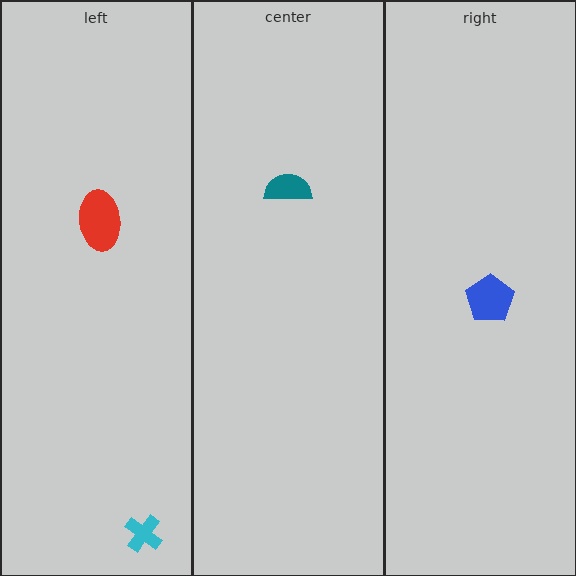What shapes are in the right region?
The blue pentagon.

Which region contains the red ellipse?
The left region.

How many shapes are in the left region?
2.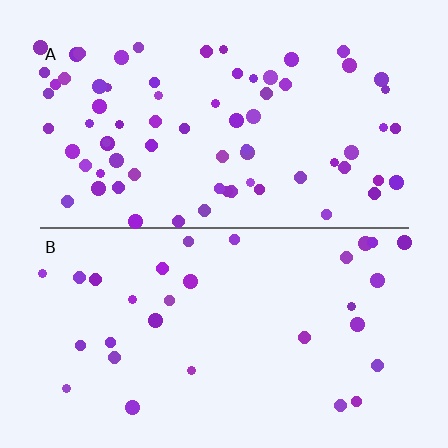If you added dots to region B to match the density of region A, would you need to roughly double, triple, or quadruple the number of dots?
Approximately double.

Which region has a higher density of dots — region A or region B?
A (the top).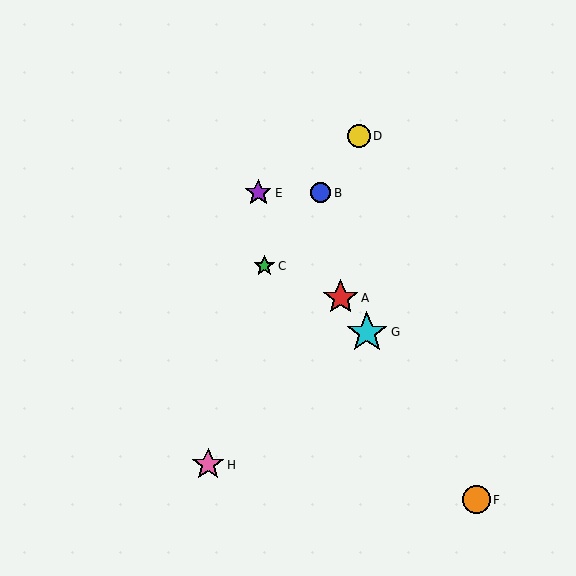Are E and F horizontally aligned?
No, E is at y≈193 and F is at y≈500.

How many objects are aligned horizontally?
2 objects (B, E) are aligned horizontally.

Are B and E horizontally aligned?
Yes, both are at y≈193.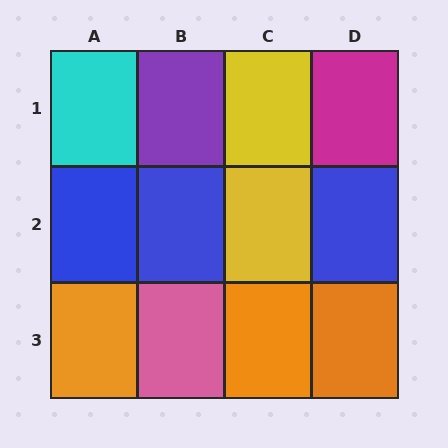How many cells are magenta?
1 cell is magenta.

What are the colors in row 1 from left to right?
Cyan, purple, yellow, magenta.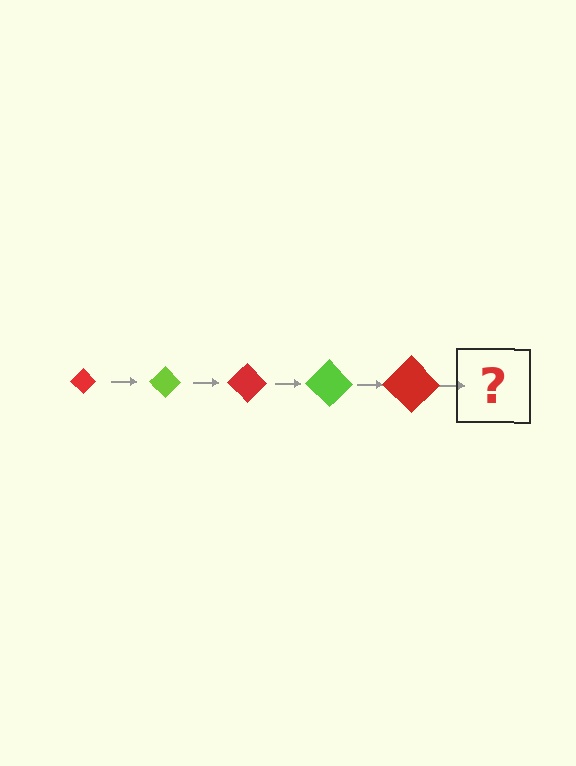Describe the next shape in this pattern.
It should be a lime diamond, larger than the previous one.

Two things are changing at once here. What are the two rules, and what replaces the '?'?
The two rules are that the diamond grows larger each step and the color cycles through red and lime. The '?' should be a lime diamond, larger than the previous one.